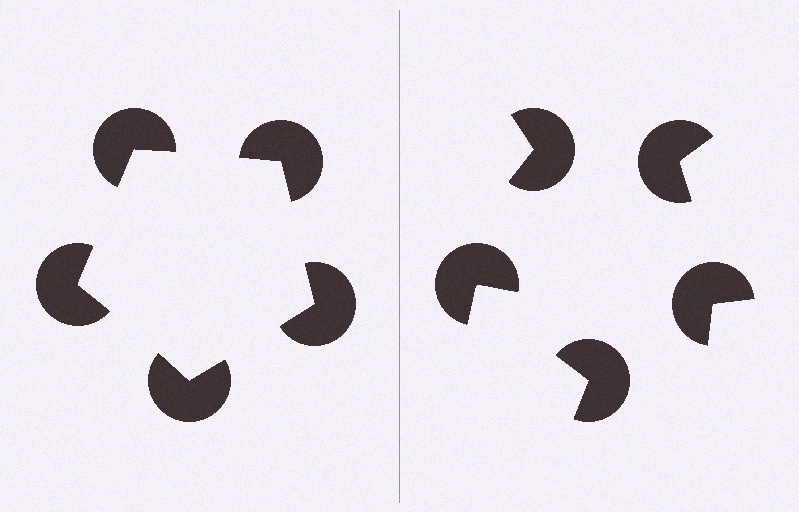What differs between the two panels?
The pac-man discs are positioned identically on both sides; only the wedge orientations differ. On the left they align to a pentagon; on the right they are misaligned.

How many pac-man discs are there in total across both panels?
10 — 5 on each side.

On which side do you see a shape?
An illusory pentagon appears on the left side. On the right side the wedge cuts are rotated, so no coherent shape forms.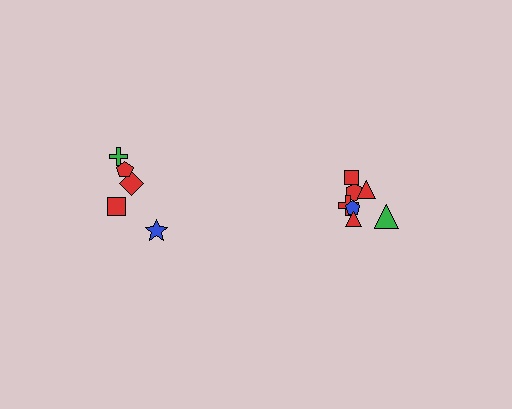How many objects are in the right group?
There are 7 objects.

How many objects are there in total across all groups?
There are 12 objects.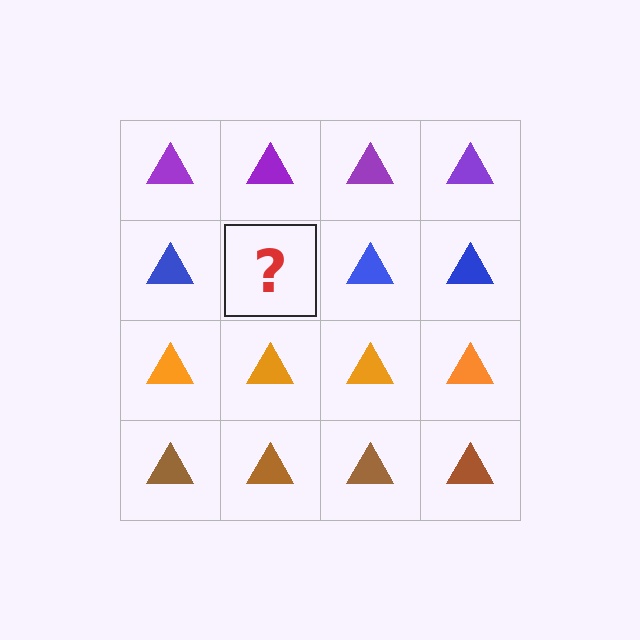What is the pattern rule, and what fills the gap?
The rule is that each row has a consistent color. The gap should be filled with a blue triangle.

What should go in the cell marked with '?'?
The missing cell should contain a blue triangle.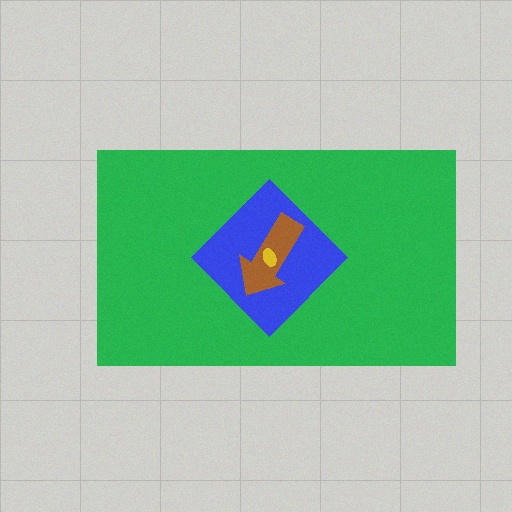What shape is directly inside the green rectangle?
The blue diamond.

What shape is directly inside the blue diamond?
The brown arrow.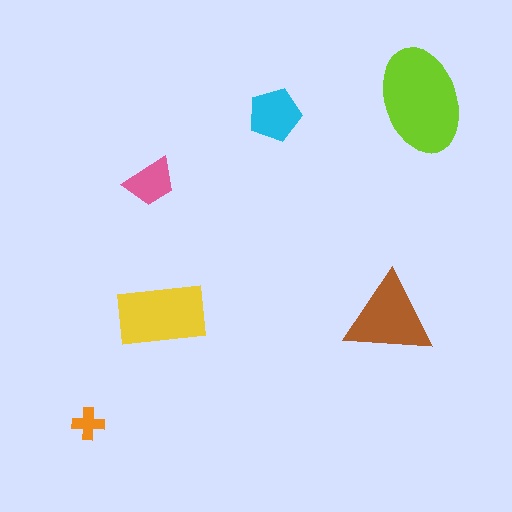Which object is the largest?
The lime ellipse.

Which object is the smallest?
The orange cross.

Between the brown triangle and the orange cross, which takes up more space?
The brown triangle.